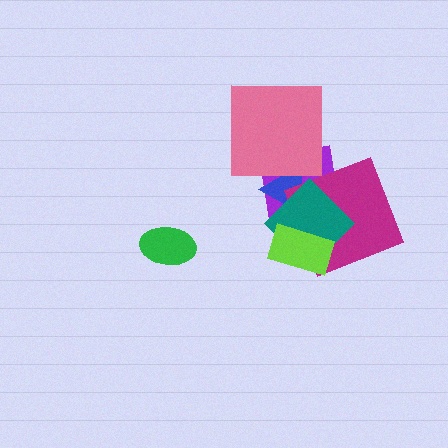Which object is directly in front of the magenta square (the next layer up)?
The teal diamond is directly in front of the magenta square.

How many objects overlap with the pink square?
2 objects overlap with the pink square.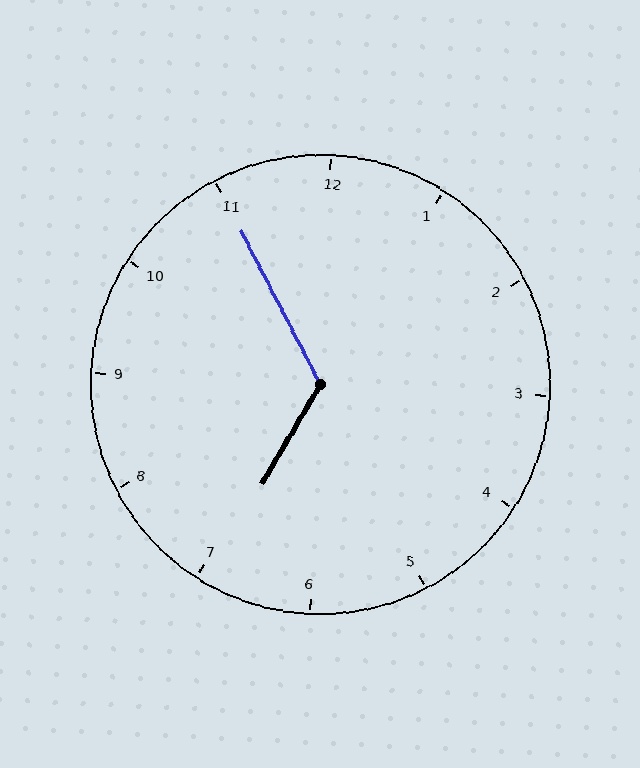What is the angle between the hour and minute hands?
Approximately 122 degrees.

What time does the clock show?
6:55.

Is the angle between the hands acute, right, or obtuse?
It is obtuse.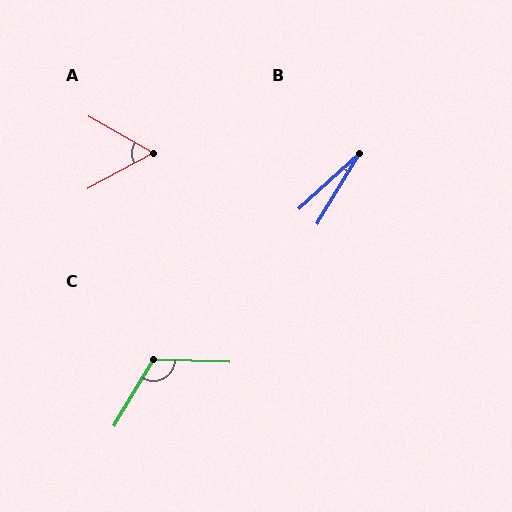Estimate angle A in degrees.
Approximately 58 degrees.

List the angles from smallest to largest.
B (17°), A (58°), C (119°).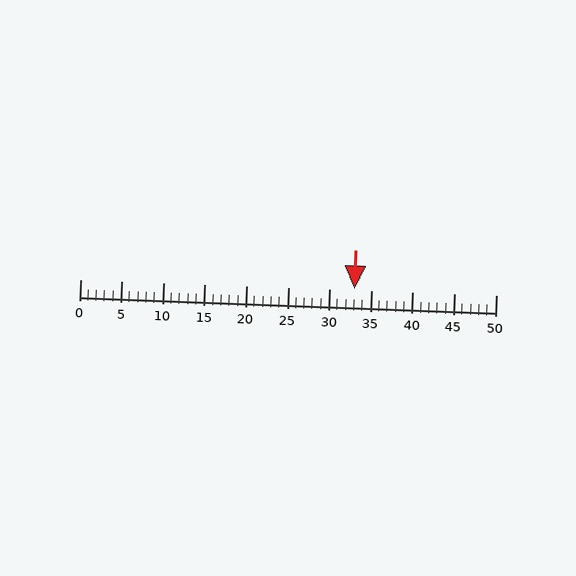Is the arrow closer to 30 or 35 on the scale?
The arrow is closer to 35.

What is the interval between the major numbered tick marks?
The major tick marks are spaced 5 units apart.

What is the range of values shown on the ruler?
The ruler shows values from 0 to 50.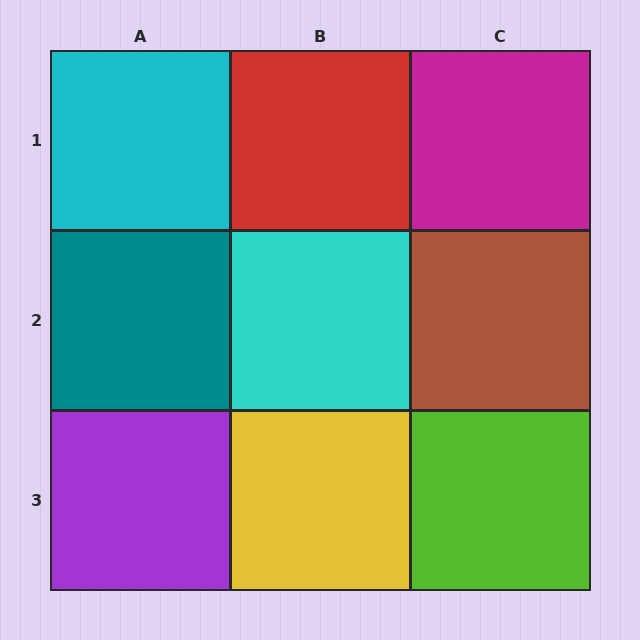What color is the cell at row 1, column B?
Red.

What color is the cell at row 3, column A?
Purple.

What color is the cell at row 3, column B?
Yellow.